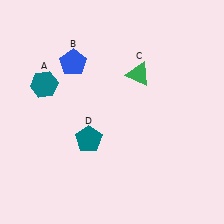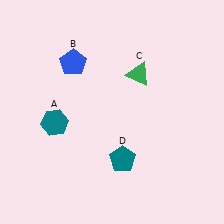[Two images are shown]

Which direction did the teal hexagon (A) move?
The teal hexagon (A) moved down.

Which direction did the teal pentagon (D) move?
The teal pentagon (D) moved right.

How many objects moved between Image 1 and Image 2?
2 objects moved between the two images.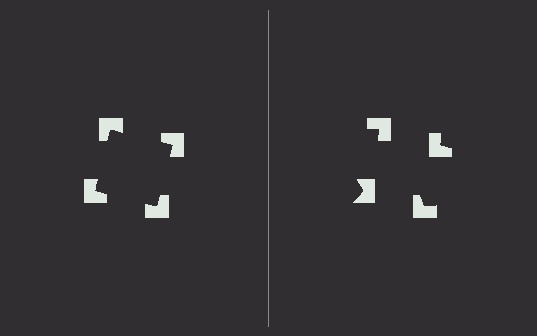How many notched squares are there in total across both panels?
8 — 4 on each side.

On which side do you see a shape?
An illusory square appears on the left side. On the right side the wedge cuts are rotated, so no coherent shape forms.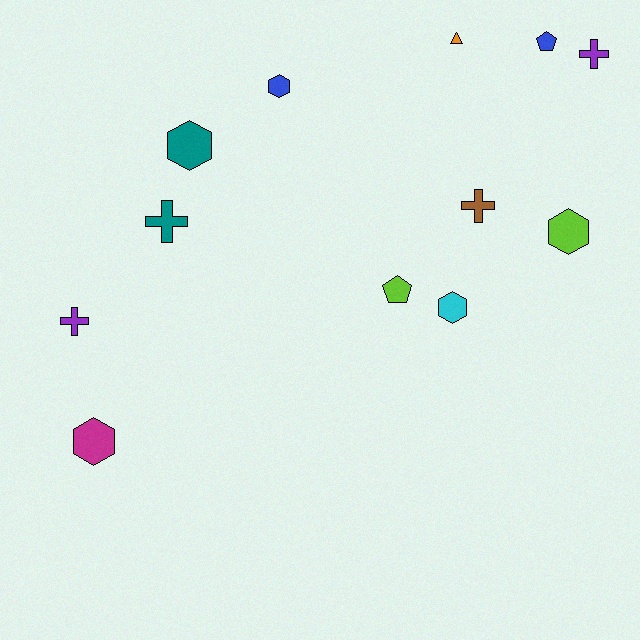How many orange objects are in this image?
There is 1 orange object.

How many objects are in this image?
There are 12 objects.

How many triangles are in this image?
There is 1 triangle.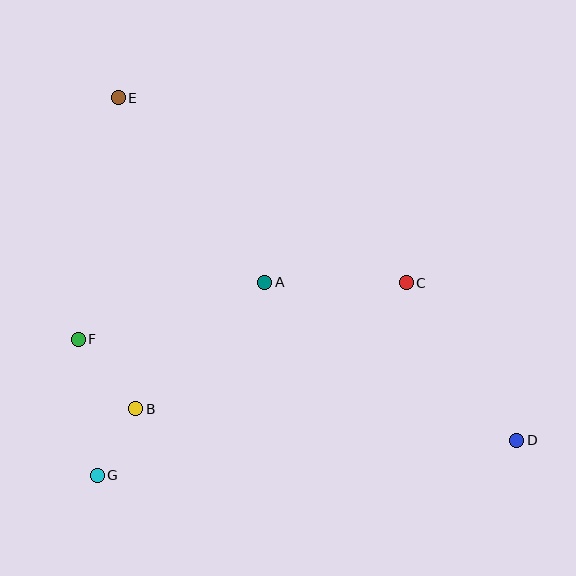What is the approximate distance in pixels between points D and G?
The distance between D and G is approximately 421 pixels.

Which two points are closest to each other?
Points B and G are closest to each other.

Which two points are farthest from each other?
Points D and E are farthest from each other.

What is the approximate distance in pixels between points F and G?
The distance between F and G is approximately 137 pixels.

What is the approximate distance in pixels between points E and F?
The distance between E and F is approximately 245 pixels.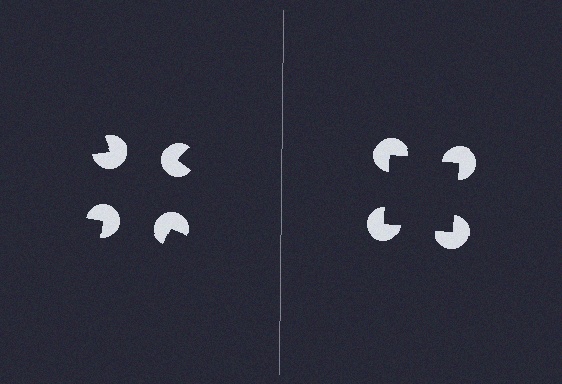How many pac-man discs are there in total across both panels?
8 — 4 on each side.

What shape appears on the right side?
An illusory square.